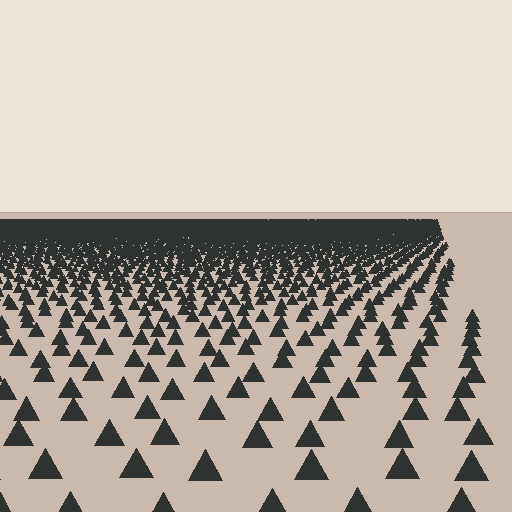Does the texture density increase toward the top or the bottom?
Density increases toward the top.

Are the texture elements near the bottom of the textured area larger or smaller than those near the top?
Larger. Near the bottom, elements are closer to the viewer and appear at a bigger on-screen size.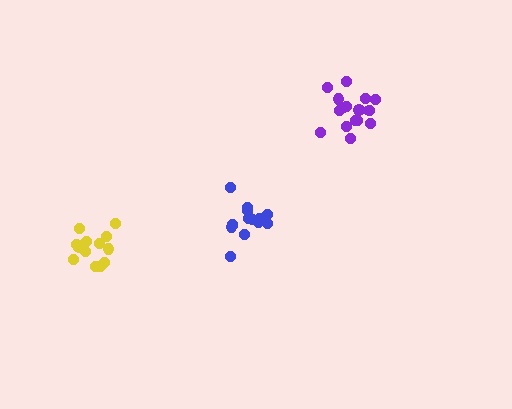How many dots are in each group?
Group 1: 16 dots, Group 2: 16 dots, Group 3: 17 dots (49 total).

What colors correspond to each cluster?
The clusters are colored: yellow, blue, purple.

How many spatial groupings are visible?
There are 3 spatial groupings.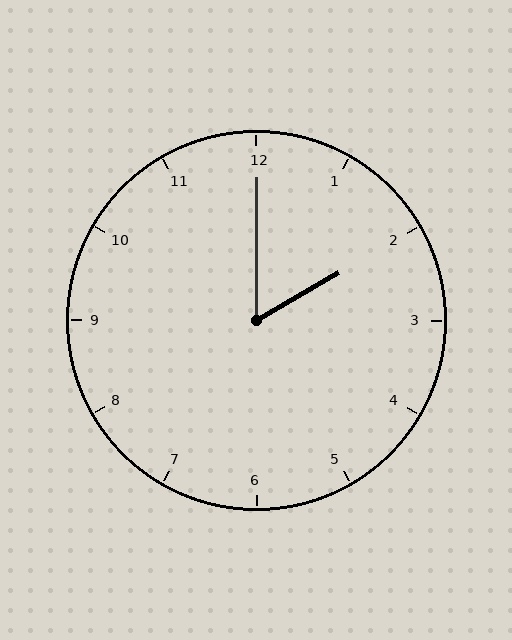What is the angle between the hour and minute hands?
Approximately 60 degrees.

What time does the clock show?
2:00.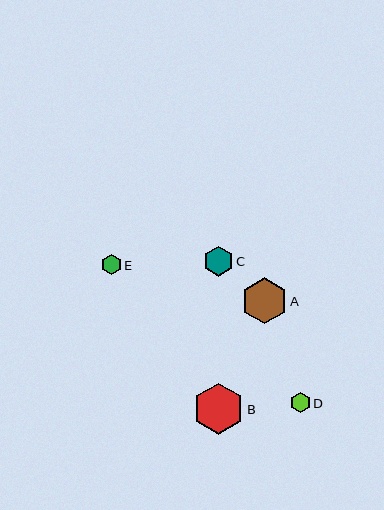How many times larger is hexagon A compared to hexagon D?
Hexagon A is approximately 2.3 times the size of hexagon D.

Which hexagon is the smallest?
Hexagon E is the smallest with a size of approximately 20 pixels.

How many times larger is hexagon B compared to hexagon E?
Hexagon B is approximately 2.6 times the size of hexagon E.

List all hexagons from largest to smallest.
From largest to smallest: B, A, C, D, E.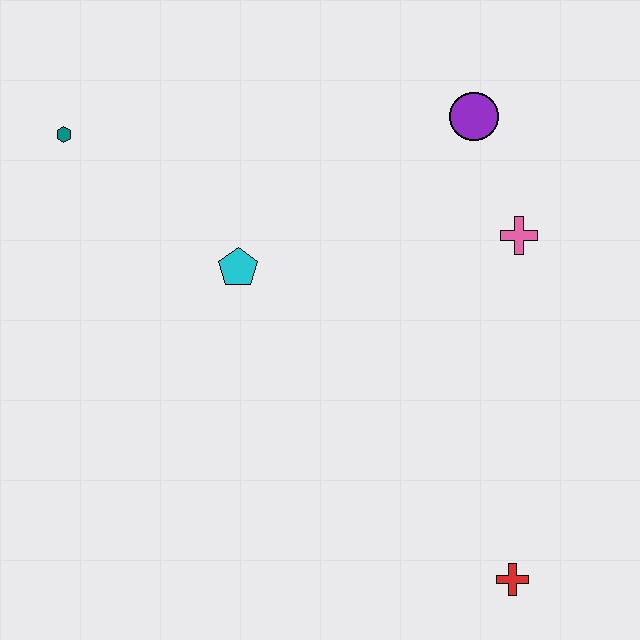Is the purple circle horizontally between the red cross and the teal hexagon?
Yes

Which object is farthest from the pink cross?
The teal hexagon is farthest from the pink cross.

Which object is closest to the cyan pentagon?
The teal hexagon is closest to the cyan pentagon.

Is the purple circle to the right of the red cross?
No